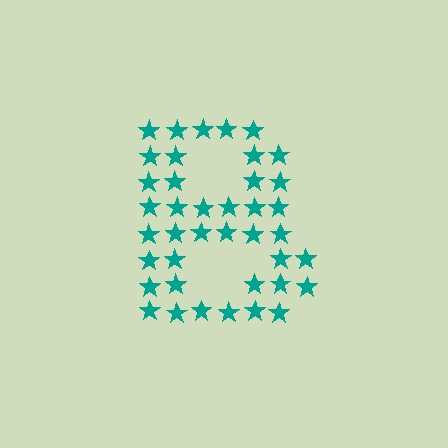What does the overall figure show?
The overall figure shows the letter B.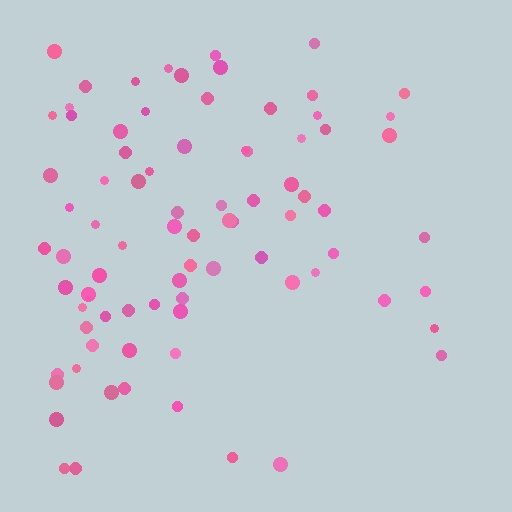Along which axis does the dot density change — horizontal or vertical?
Horizontal.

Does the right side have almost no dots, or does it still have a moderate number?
Still a moderate number, just noticeably fewer than the left.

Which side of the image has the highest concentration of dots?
The left.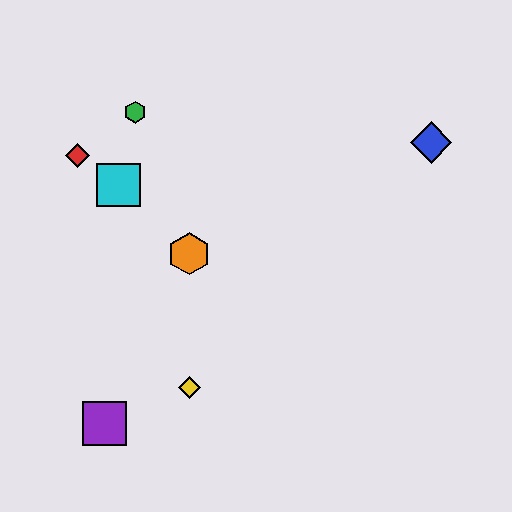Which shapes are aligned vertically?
The yellow diamond, the orange hexagon are aligned vertically.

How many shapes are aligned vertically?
2 shapes (the yellow diamond, the orange hexagon) are aligned vertically.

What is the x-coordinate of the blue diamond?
The blue diamond is at x≈431.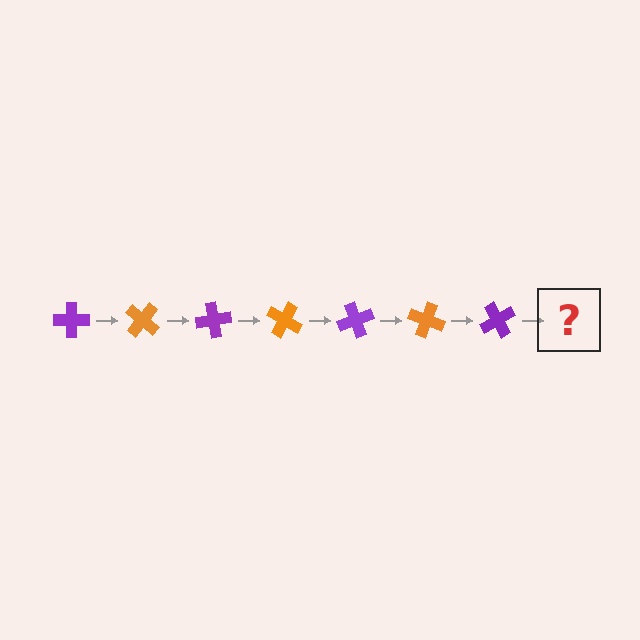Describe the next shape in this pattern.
It should be an orange cross, rotated 280 degrees from the start.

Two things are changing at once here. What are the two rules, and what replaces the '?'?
The two rules are that it rotates 40 degrees each step and the color cycles through purple and orange. The '?' should be an orange cross, rotated 280 degrees from the start.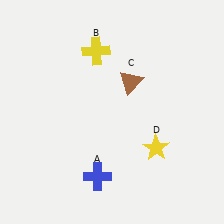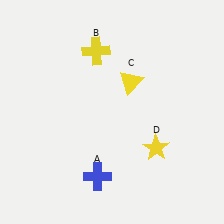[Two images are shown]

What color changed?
The triangle (C) changed from brown in Image 1 to yellow in Image 2.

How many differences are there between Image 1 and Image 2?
There is 1 difference between the two images.